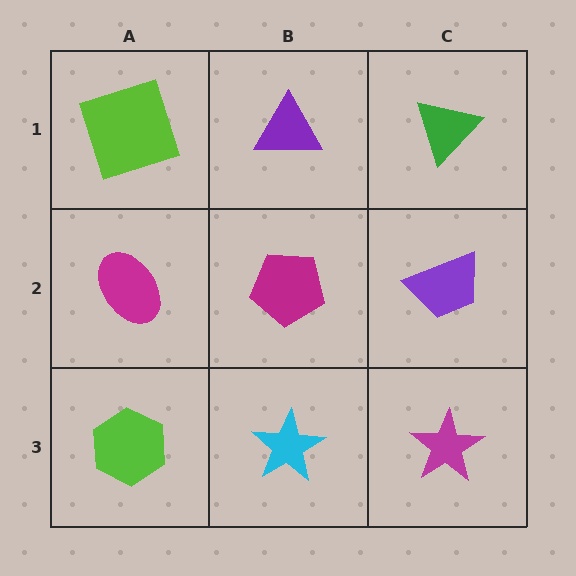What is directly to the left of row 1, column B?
A lime square.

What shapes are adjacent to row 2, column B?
A purple triangle (row 1, column B), a cyan star (row 3, column B), a magenta ellipse (row 2, column A), a purple trapezoid (row 2, column C).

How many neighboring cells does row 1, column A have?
2.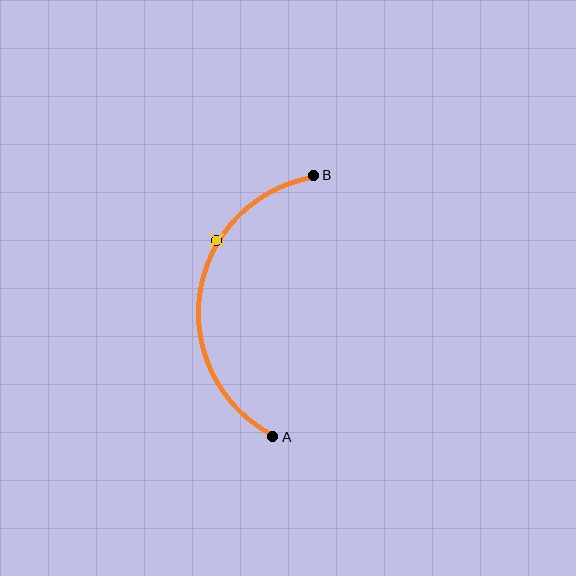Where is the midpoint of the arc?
The arc midpoint is the point on the curve farthest from the straight line joining A and B. It sits to the left of that line.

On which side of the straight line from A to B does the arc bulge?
The arc bulges to the left of the straight line connecting A and B.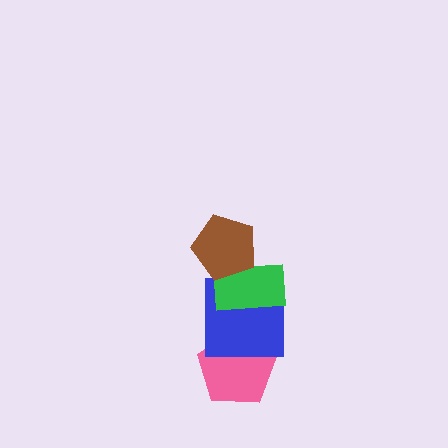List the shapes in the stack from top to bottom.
From top to bottom: the brown pentagon, the green rectangle, the blue square, the pink pentagon.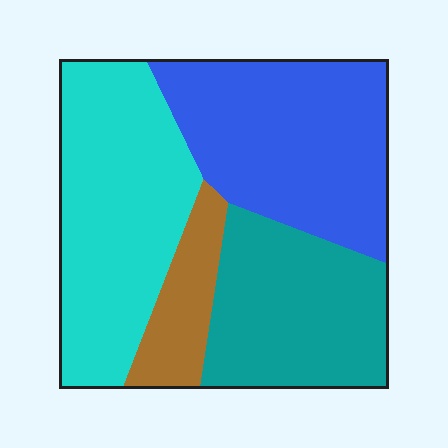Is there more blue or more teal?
Blue.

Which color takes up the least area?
Brown, at roughly 10%.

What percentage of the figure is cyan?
Cyan covers about 35% of the figure.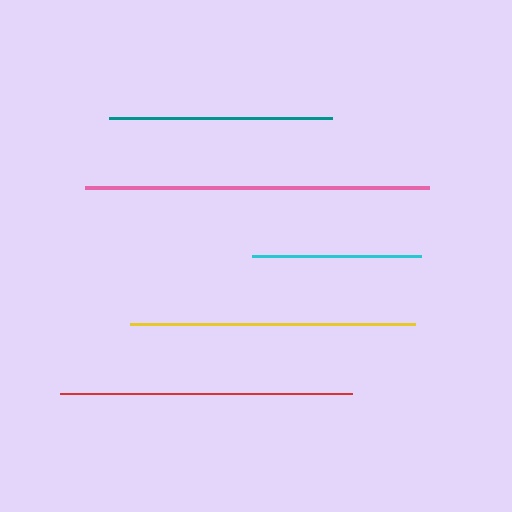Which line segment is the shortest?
The cyan line is the shortest at approximately 169 pixels.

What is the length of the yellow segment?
The yellow segment is approximately 286 pixels long.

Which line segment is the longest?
The pink line is the longest at approximately 343 pixels.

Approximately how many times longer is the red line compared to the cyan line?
The red line is approximately 1.7 times the length of the cyan line.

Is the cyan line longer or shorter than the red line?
The red line is longer than the cyan line.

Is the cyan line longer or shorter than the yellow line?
The yellow line is longer than the cyan line.